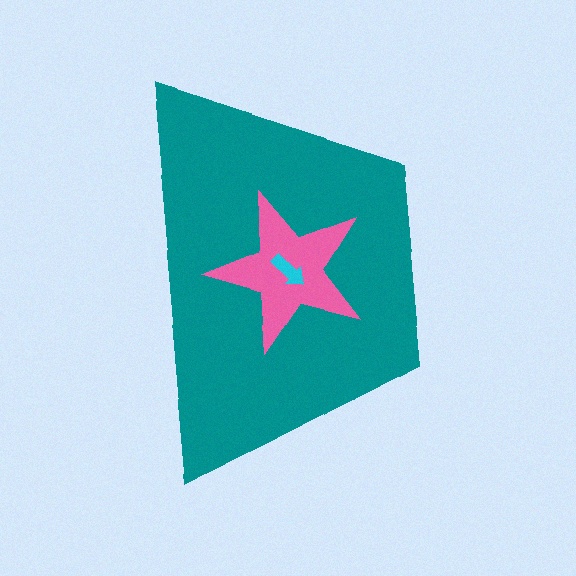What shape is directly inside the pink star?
The cyan arrow.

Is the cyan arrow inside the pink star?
Yes.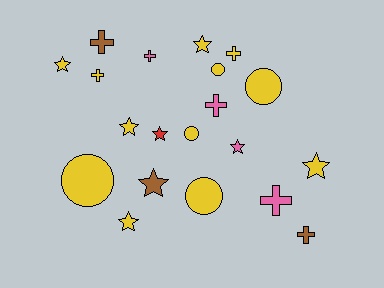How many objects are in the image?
There are 20 objects.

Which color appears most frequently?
Yellow, with 12 objects.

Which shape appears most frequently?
Star, with 8 objects.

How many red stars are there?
There is 1 red star.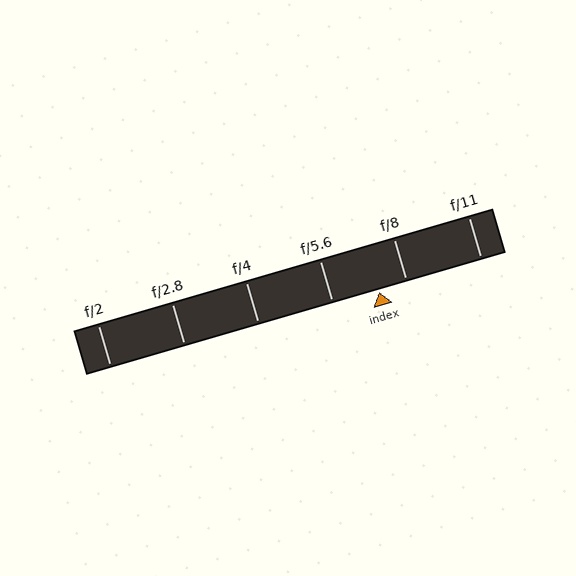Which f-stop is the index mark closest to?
The index mark is closest to f/8.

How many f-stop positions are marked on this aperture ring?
There are 6 f-stop positions marked.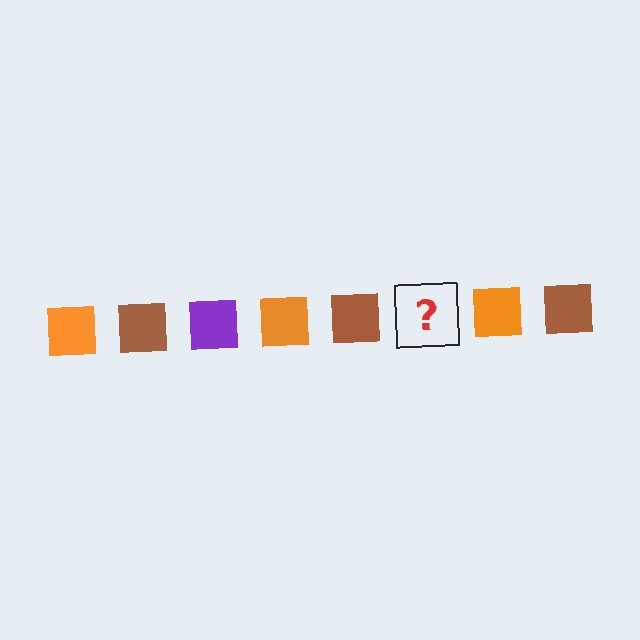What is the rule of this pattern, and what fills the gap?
The rule is that the pattern cycles through orange, brown, purple squares. The gap should be filled with a purple square.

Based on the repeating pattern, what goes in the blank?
The blank should be a purple square.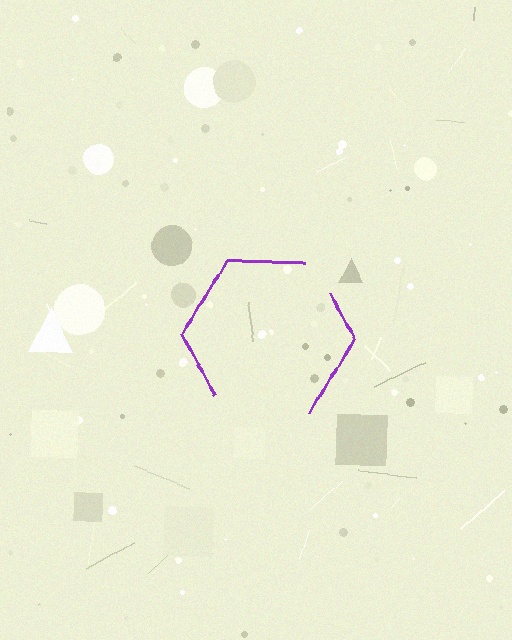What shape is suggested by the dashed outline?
The dashed outline suggests a hexagon.